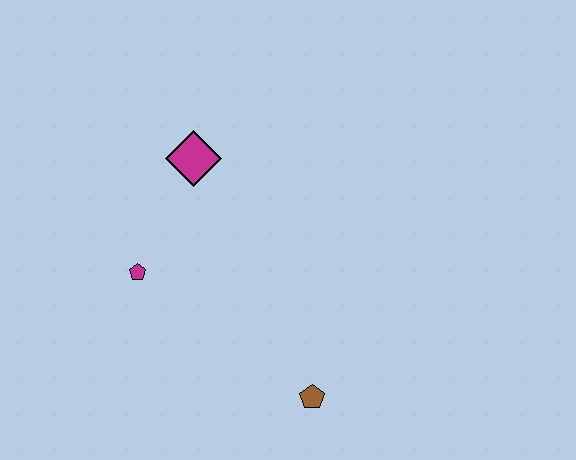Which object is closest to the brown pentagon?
The magenta pentagon is closest to the brown pentagon.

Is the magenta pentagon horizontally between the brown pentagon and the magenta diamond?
No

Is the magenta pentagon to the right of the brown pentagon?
No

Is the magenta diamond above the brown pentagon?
Yes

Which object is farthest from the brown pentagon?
The magenta diamond is farthest from the brown pentagon.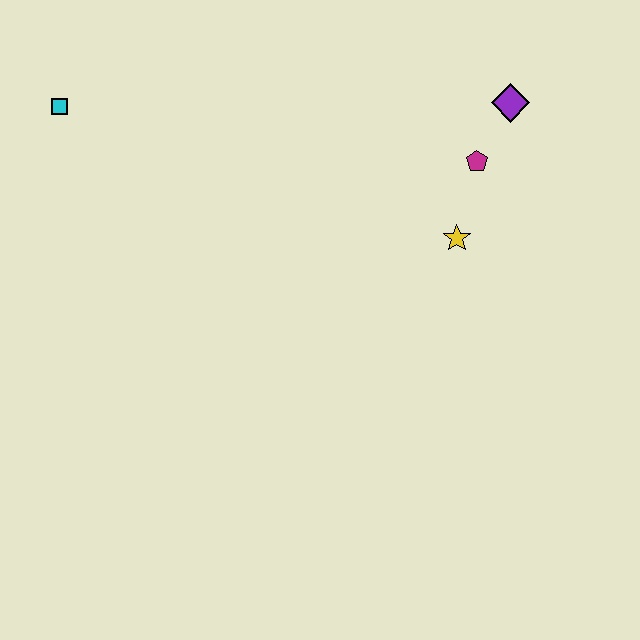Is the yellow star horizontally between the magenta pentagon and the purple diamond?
No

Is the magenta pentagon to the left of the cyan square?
No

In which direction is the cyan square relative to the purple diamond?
The cyan square is to the left of the purple diamond.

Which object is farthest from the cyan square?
The purple diamond is farthest from the cyan square.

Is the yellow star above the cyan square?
No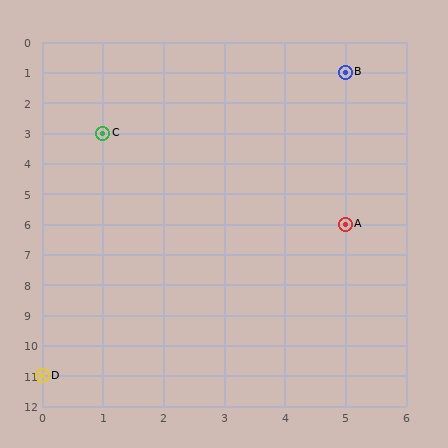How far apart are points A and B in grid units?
Points A and B are 5 rows apart.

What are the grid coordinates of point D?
Point D is at grid coordinates (0, 11).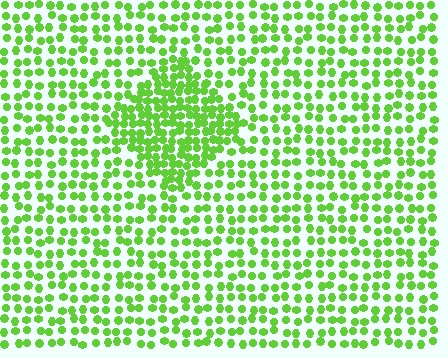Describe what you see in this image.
The image contains small lime elements arranged at two different densities. A diamond-shaped region is visible where the elements are more densely packed than the surrounding area.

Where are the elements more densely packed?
The elements are more densely packed inside the diamond boundary.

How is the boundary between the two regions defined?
The boundary is defined by a change in element density (approximately 2.0x ratio). All elements are the same color, size, and shape.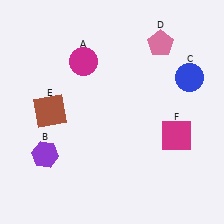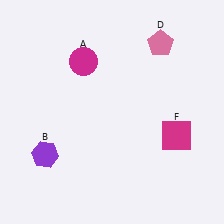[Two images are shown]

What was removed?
The blue circle (C), the brown square (E) were removed in Image 2.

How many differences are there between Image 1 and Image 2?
There are 2 differences between the two images.